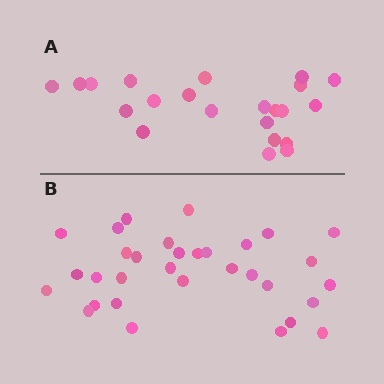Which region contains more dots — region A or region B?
Region B (the bottom region) has more dots.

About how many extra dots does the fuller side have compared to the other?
Region B has roughly 10 or so more dots than region A.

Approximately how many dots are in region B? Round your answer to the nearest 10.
About 30 dots. (The exact count is 32, which rounds to 30.)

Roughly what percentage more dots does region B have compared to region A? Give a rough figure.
About 45% more.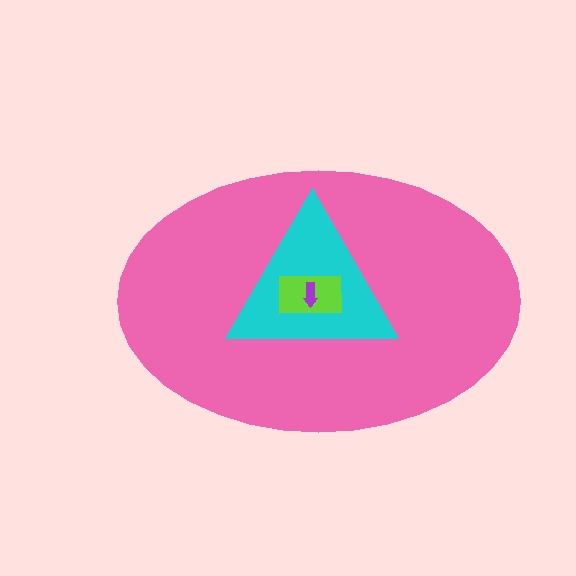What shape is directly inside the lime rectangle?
The purple arrow.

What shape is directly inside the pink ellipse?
The cyan triangle.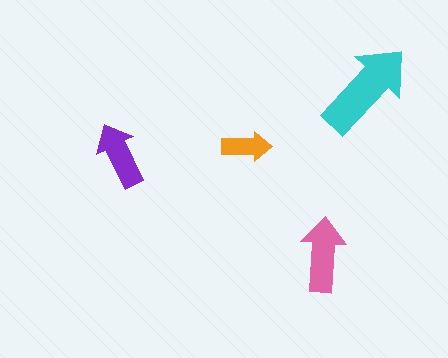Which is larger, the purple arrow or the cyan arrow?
The cyan one.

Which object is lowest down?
The pink arrow is bottommost.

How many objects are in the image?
There are 4 objects in the image.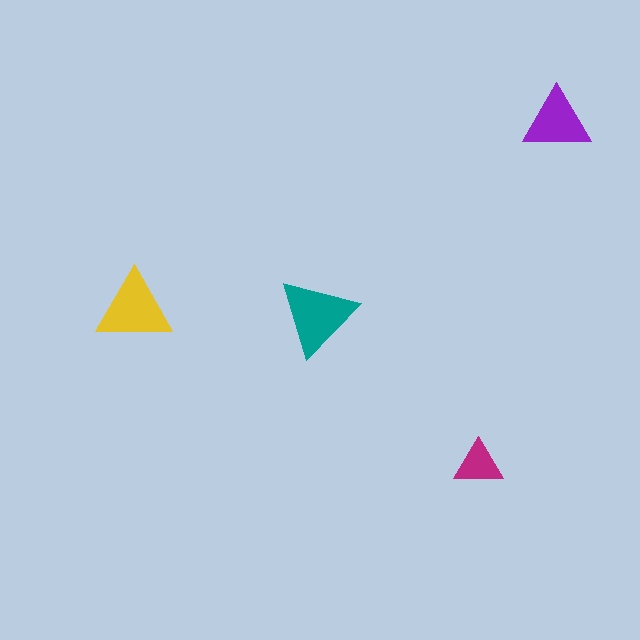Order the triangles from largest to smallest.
the teal one, the yellow one, the purple one, the magenta one.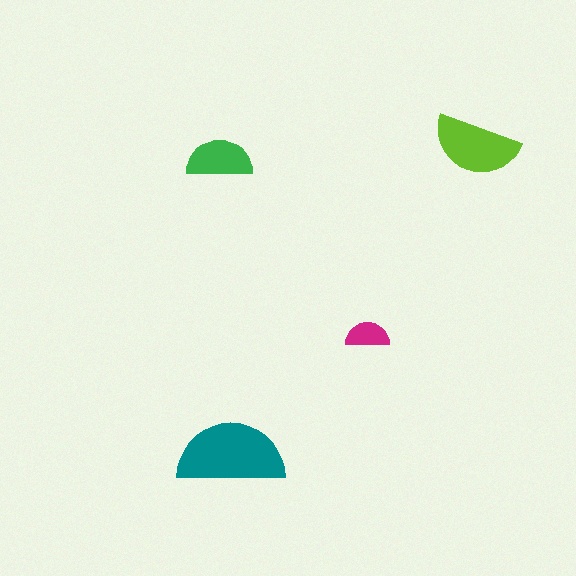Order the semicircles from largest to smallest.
the teal one, the lime one, the green one, the magenta one.